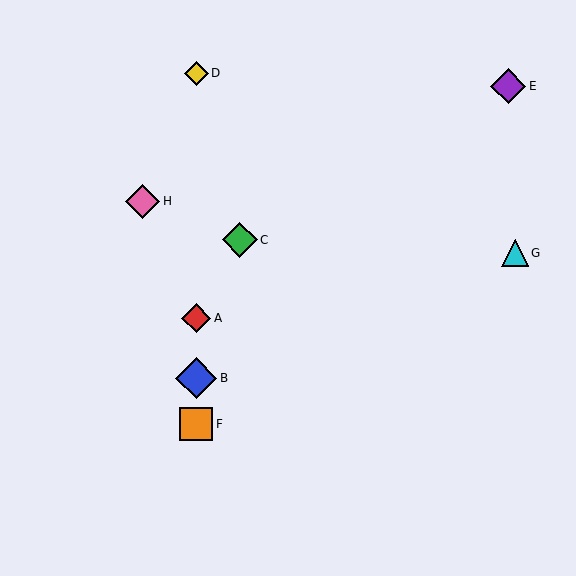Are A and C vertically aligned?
No, A is at x≈196 and C is at x≈240.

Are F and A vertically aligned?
Yes, both are at x≈196.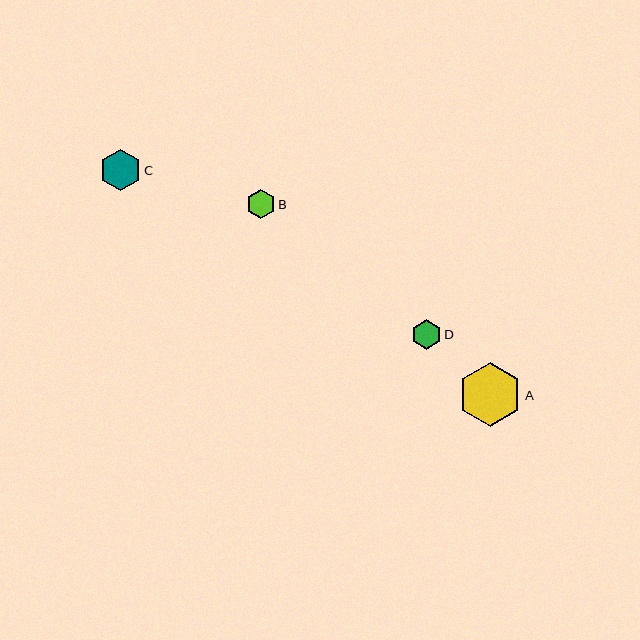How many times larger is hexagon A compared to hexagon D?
Hexagon A is approximately 2.1 times the size of hexagon D.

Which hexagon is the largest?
Hexagon A is the largest with a size of approximately 64 pixels.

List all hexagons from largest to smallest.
From largest to smallest: A, C, D, B.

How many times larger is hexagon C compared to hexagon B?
Hexagon C is approximately 1.4 times the size of hexagon B.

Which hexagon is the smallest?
Hexagon B is the smallest with a size of approximately 29 pixels.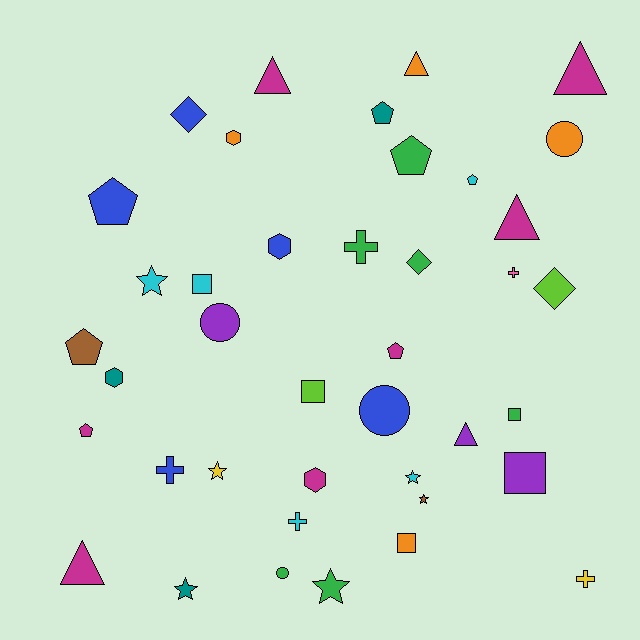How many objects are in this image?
There are 40 objects.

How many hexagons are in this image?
There are 4 hexagons.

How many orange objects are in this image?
There are 4 orange objects.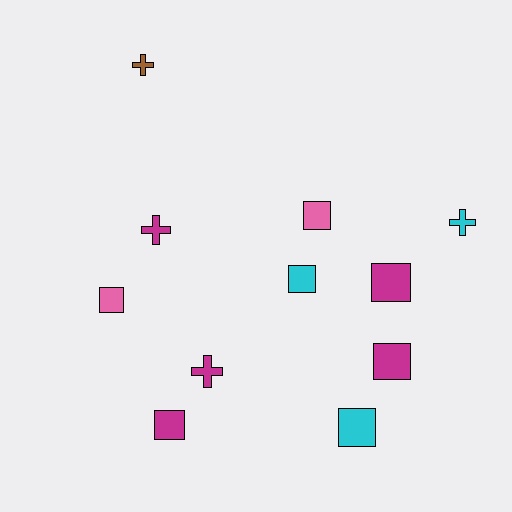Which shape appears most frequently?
Square, with 7 objects.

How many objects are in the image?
There are 11 objects.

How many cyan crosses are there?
There is 1 cyan cross.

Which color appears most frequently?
Magenta, with 5 objects.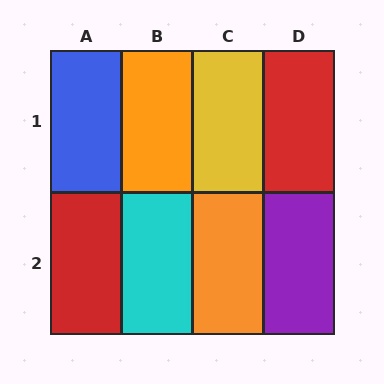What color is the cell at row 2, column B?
Cyan.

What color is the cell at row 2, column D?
Purple.